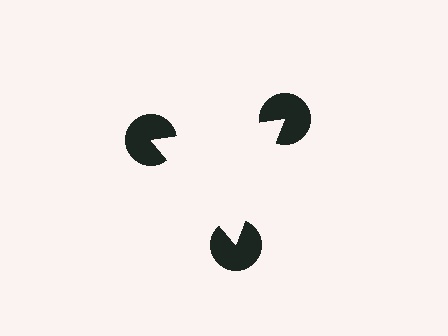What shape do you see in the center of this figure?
An illusory triangle — its edges are inferred from the aligned wedge cuts in the pac-man discs, not physically drawn.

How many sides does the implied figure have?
3 sides.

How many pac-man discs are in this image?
There are 3 — one at each vertex of the illusory triangle.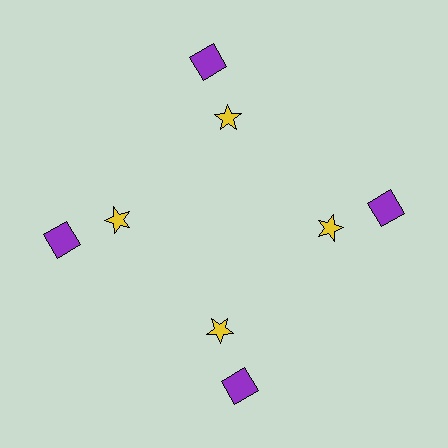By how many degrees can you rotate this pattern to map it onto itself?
The pattern maps onto itself every 90 degrees of rotation.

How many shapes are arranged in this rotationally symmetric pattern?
There are 8 shapes, arranged in 4 groups of 2.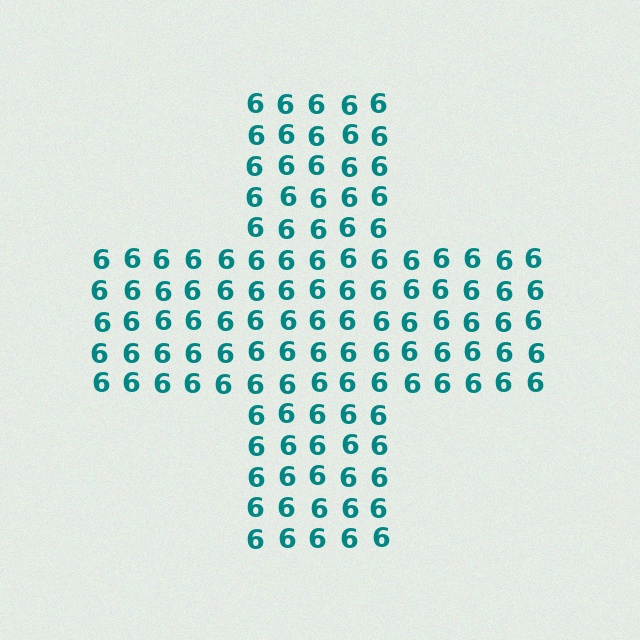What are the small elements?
The small elements are digit 6's.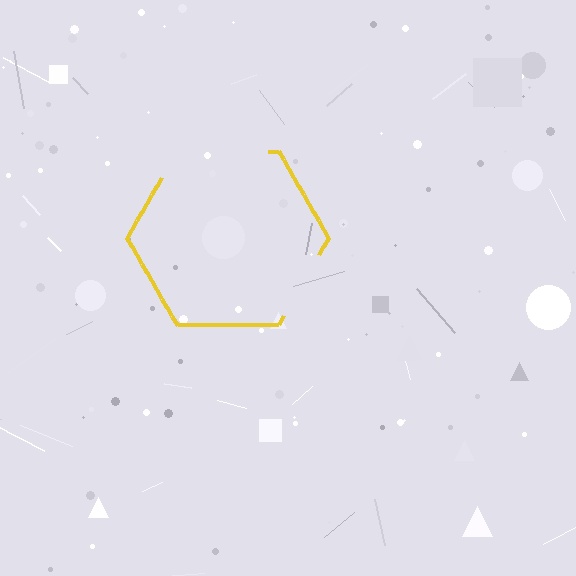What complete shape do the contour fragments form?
The contour fragments form a hexagon.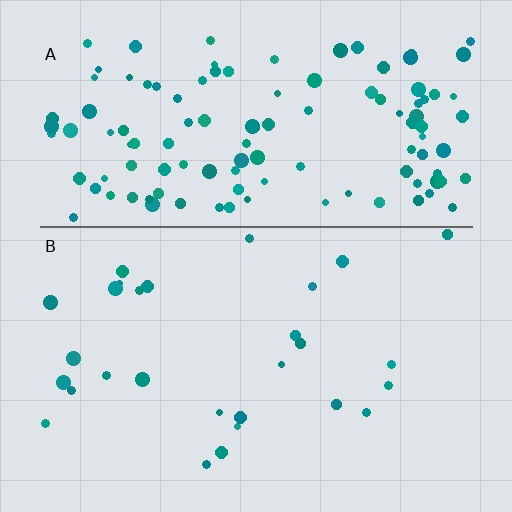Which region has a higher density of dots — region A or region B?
A (the top).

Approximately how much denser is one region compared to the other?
Approximately 4.3× — region A over region B.